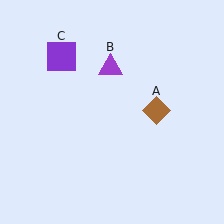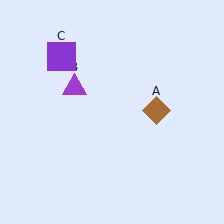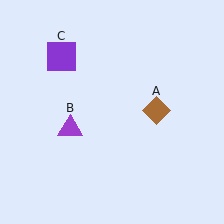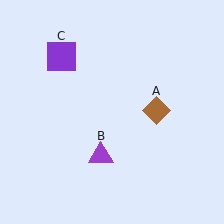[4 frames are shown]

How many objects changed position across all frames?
1 object changed position: purple triangle (object B).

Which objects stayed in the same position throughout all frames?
Brown diamond (object A) and purple square (object C) remained stationary.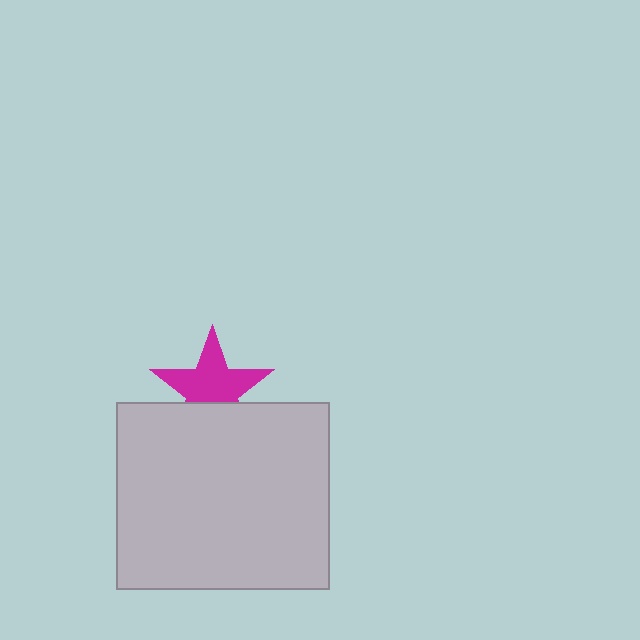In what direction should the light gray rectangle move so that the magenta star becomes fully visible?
The light gray rectangle should move down. That is the shortest direction to clear the overlap and leave the magenta star fully visible.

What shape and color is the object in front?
The object in front is a light gray rectangle.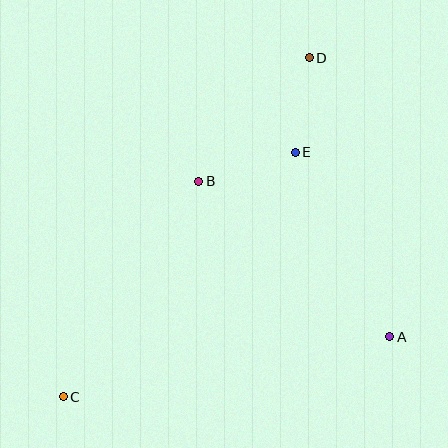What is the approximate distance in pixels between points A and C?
The distance between A and C is approximately 332 pixels.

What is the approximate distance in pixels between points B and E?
The distance between B and E is approximately 101 pixels.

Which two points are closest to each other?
Points D and E are closest to each other.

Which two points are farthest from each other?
Points C and D are farthest from each other.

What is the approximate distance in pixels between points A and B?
The distance between A and B is approximately 246 pixels.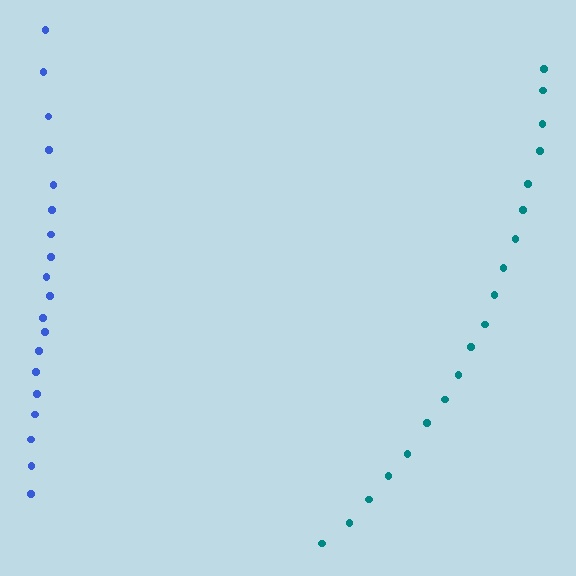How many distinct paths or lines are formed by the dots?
There are 2 distinct paths.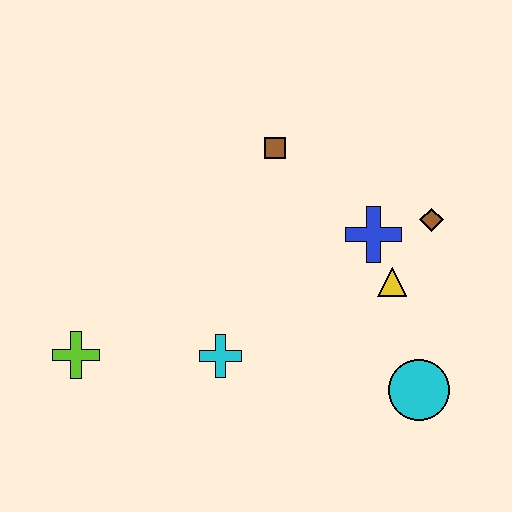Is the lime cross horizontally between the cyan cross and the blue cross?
No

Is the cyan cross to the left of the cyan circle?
Yes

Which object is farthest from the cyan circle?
The lime cross is farthest from the cyan circle.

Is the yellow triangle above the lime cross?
Yes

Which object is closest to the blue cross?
The yellow triangle is closest to the blue cross.